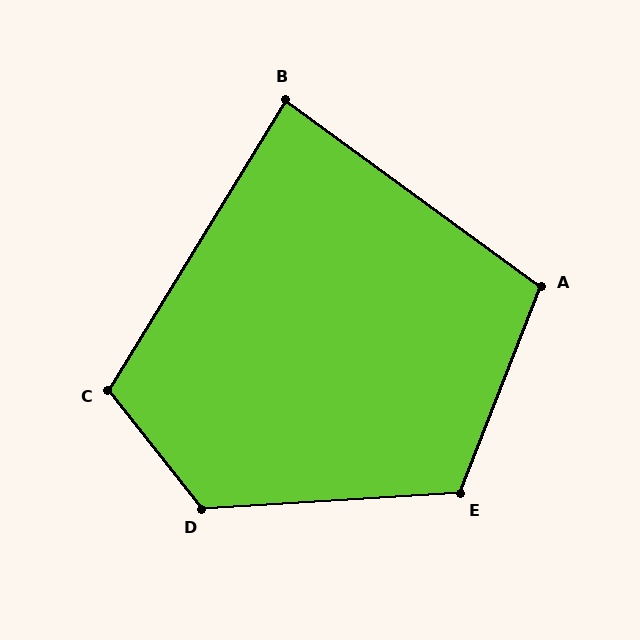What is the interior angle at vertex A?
Approximately 105 degrees (obtuse).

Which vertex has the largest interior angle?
D, at approximately 125 degrees.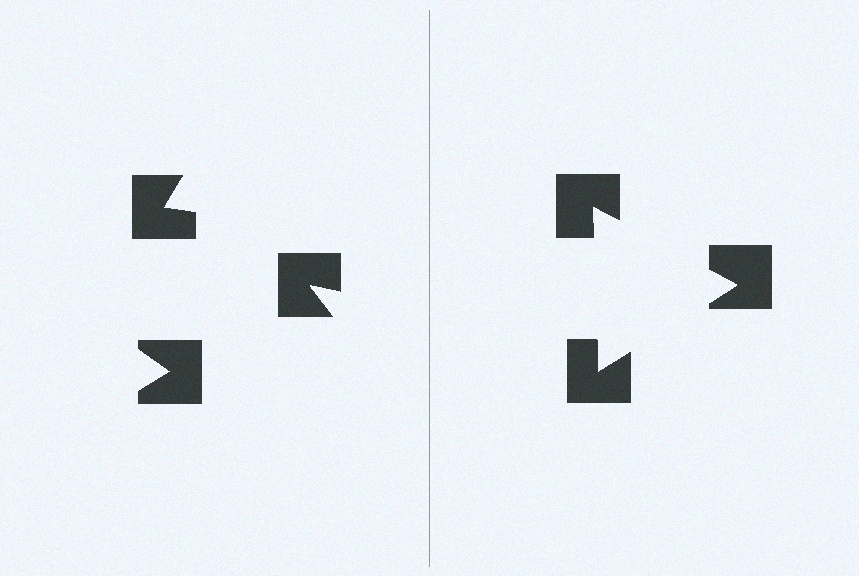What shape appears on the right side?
An illusory triangle.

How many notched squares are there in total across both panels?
6 — 3 on each side.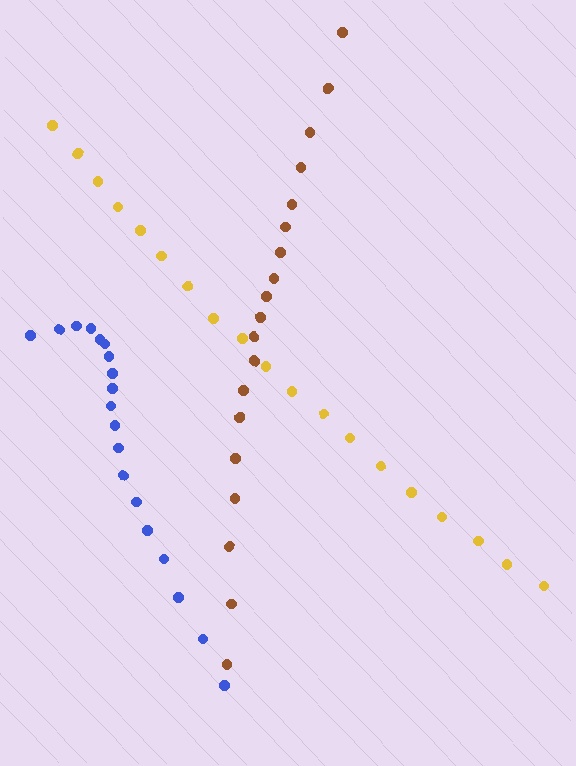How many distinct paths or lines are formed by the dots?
There are 3 distinct paths.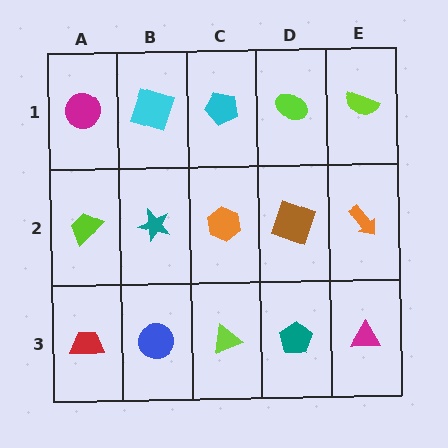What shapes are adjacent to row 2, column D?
A lime ellipse (row 1, column D), a teal pentagon (row 3, column D), an orange hexagon (row 2, column C), an orange arrow (row 2, column E).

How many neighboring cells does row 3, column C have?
3.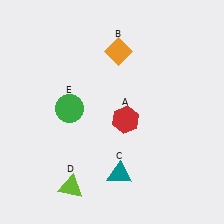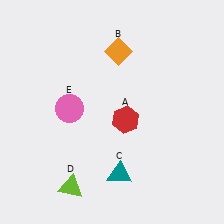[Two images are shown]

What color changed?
The circle (E) changed from green in Image 1 to pink in Image 2.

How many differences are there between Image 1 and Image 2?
There is 1 difference between the two images.